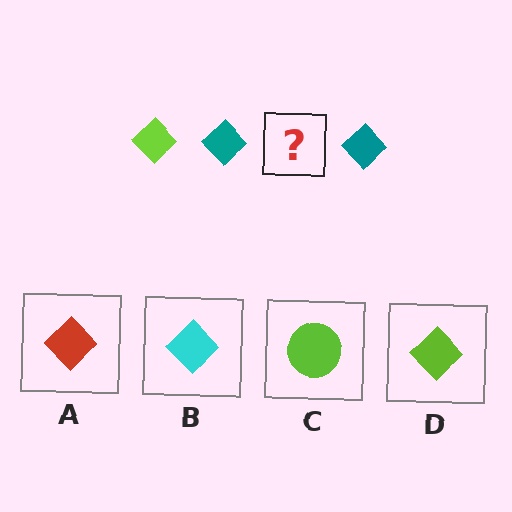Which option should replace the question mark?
Option D.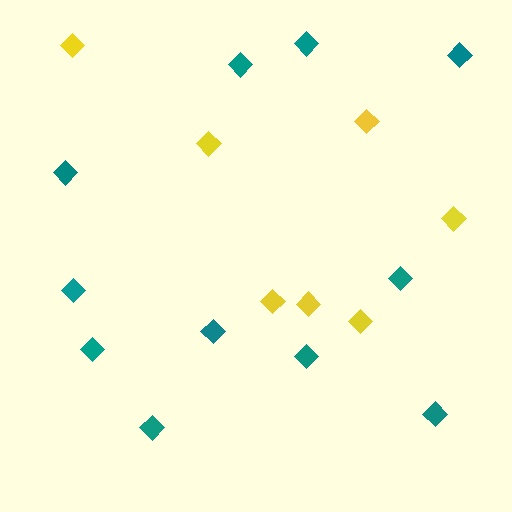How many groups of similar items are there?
There are 2 groups: one group of yellow diamonds (7) and one group of teal diamonds (11).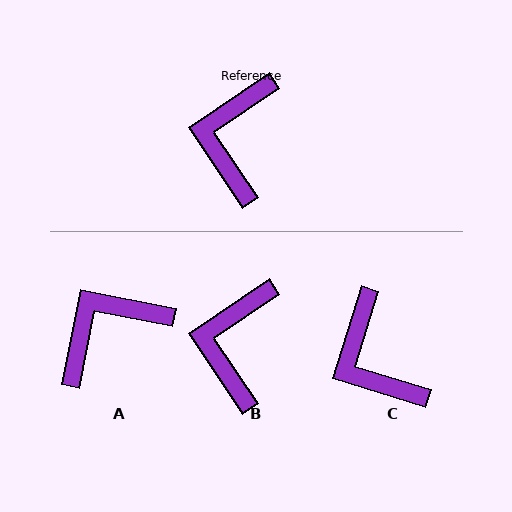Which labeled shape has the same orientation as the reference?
B.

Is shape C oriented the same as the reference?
No, it is off by about 39 degrees.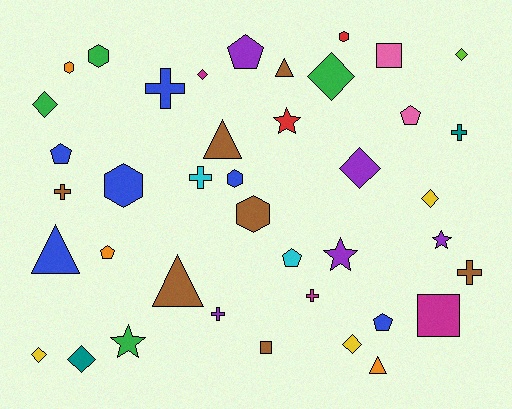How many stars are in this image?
There are 4 stars.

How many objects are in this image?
There are 40 objects.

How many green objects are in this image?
There are 4 green objects.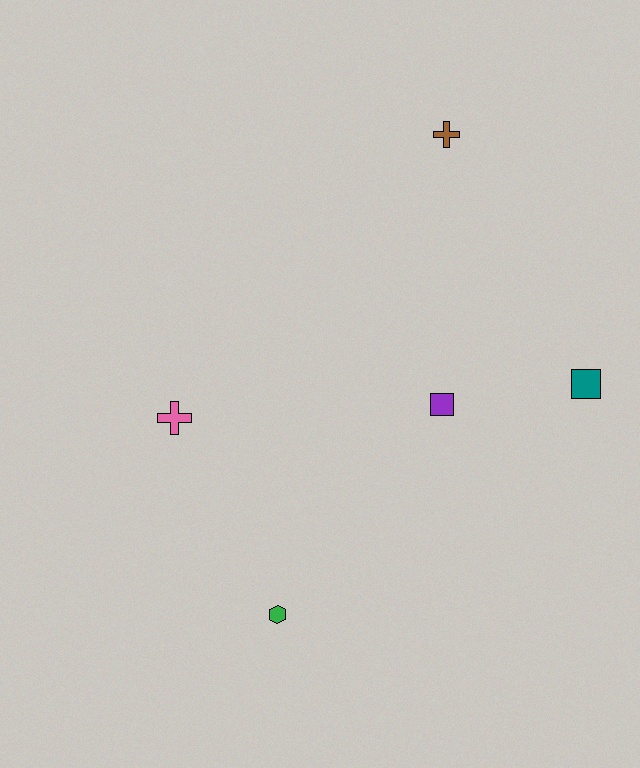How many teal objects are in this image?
There is 1 teal object.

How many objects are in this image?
There are 5 objects.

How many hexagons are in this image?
There is 1 hexagon.